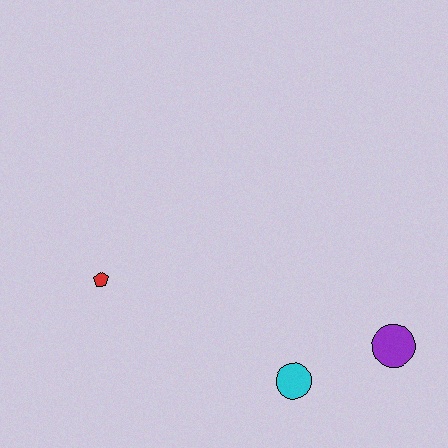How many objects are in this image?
There are 3 objects.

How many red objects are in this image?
There is 1 red object.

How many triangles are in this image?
There are no triangles.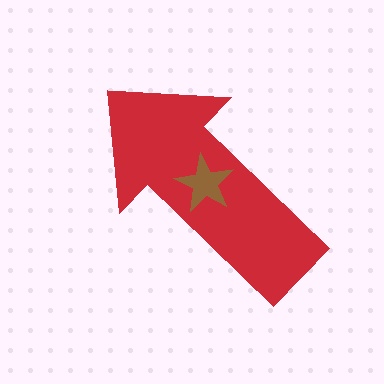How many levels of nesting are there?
2.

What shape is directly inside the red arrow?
The brown star.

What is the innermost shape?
The brown star.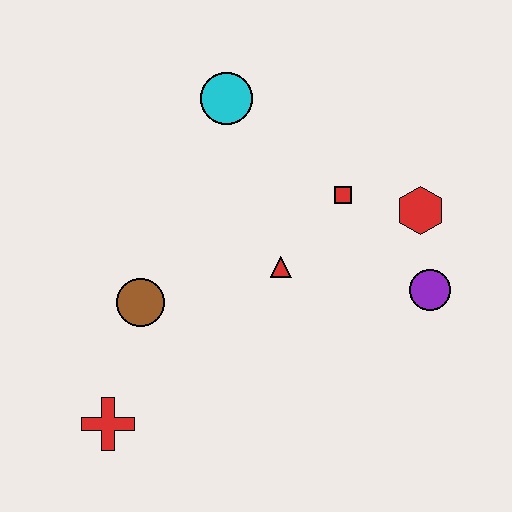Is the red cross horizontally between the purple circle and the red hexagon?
No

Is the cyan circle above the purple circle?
Yes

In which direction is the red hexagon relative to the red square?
The red hexagon is to the right of the red square.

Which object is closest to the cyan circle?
The red square is closest to the cyan circle.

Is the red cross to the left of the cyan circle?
Yes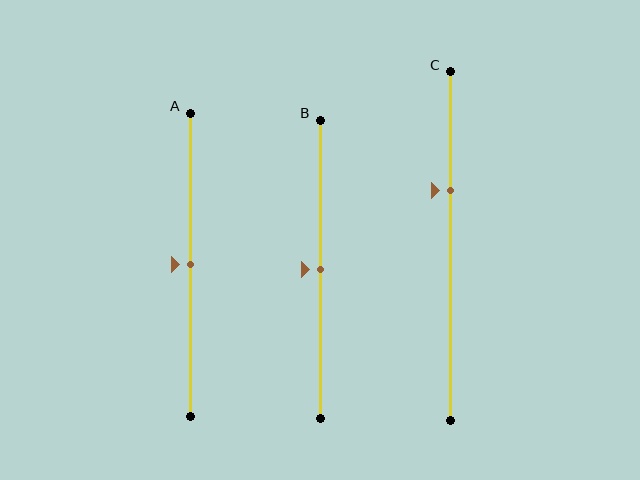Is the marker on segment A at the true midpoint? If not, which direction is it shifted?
Yes, the marker on segment A is at the true midpoint.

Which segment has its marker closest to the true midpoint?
Segment A has its marker closest to the true midpoint.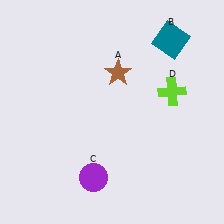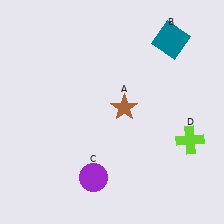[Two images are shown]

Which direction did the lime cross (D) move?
The lime cross (D) moved down.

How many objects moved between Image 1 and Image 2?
2 objects moved between the two images.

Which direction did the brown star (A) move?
The brown star (A) moved down.